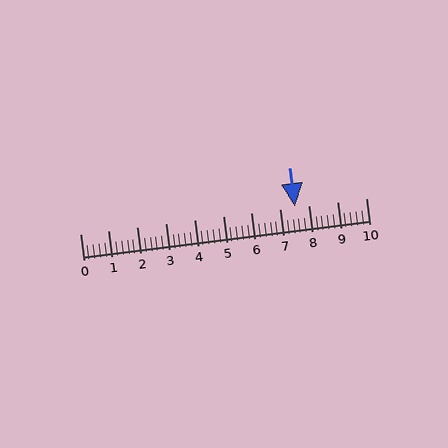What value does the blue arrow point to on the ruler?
The blue arrow points to approximately 7.5.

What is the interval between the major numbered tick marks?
The major tick marks are spaced 1 units apart.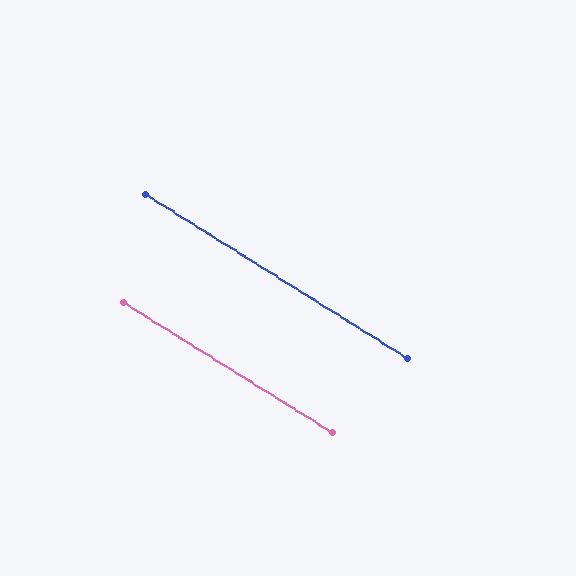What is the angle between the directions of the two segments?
Approximately 0 degrees.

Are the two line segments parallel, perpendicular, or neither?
Parallel — their directions differ by only 0.1°.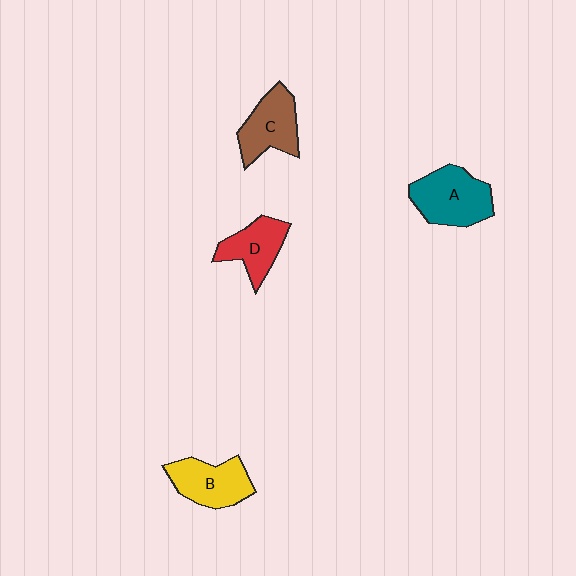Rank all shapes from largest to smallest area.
From largest to smallest: A (teal), B (yellow), C (brown), D (red).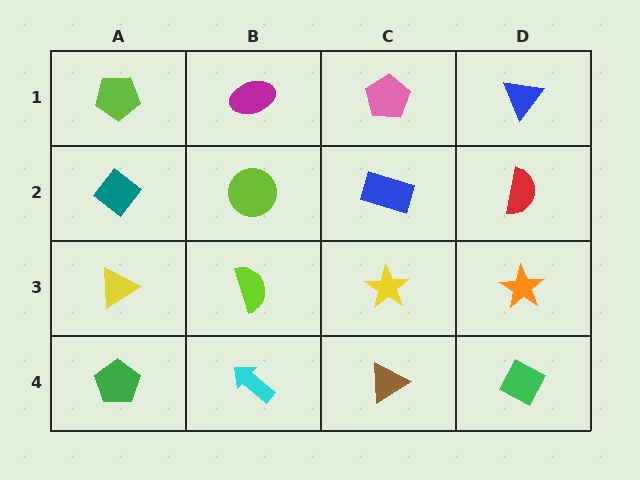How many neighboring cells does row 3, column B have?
4.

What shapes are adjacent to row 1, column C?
A blue rectangle (row 2, column C), a magenta ellipse (row 1, column B), a blue triangle (row 1, column D).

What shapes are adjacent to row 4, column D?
An orange star (row 3, column D), a brown triangle (row 4, column C).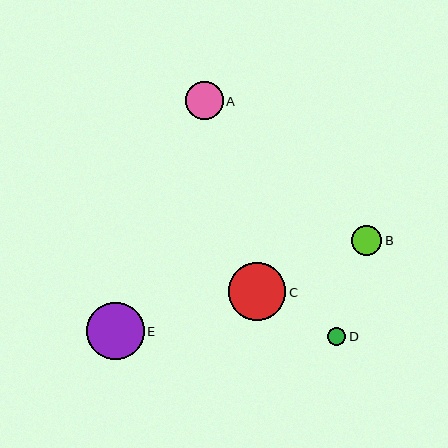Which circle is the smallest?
Circle D is the smallest with a size of approximately 18 pixels.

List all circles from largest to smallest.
From largest to smallest: C, E, A, B, D.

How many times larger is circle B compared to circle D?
Circle B is approximately 1.7 times the size of circle D.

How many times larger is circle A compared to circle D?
Circle A is approximately 2.1 times the size of circle D.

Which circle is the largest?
Circle C is the largest with a size of approximately 58 pixels.